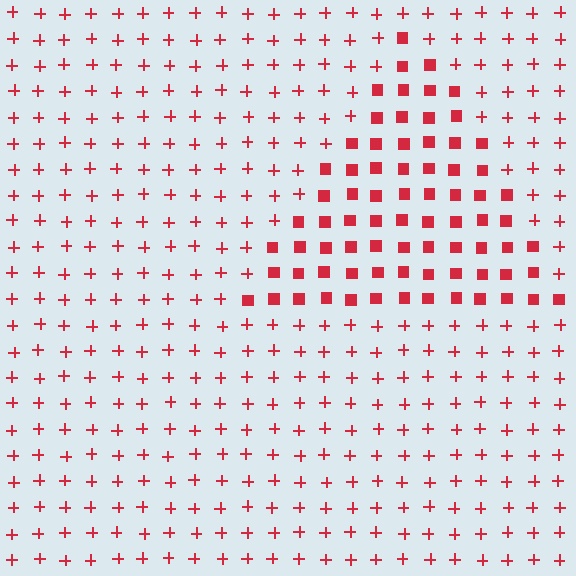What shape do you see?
I see a triangle.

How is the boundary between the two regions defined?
The boundary is defined by a change in element shape: squares inside vs. plus signs outside. All elements share the same color and spacing.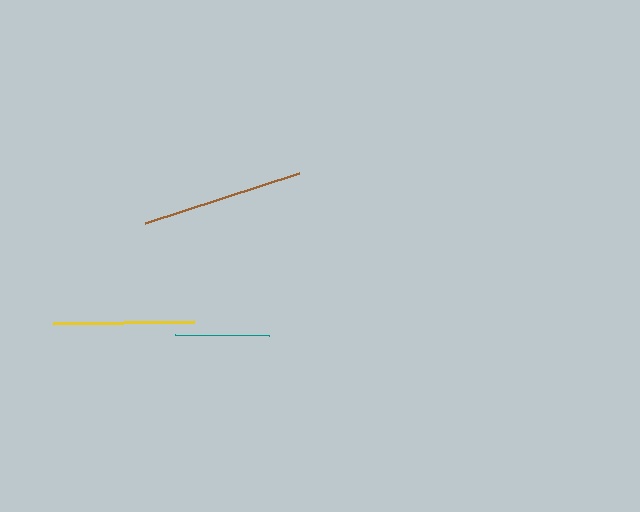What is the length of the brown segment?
The brown segment is approximately 162 pixels long.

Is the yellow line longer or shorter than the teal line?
The yellow line is longer than the teal line.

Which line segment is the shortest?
The teal line is the shortest at approximately 94 pixels.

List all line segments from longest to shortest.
From longest to shortest: brown, yellow, teal.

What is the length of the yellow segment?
The yellow segment is approximately 141 pixels long.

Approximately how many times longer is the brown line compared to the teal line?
The brown line is approximately 1.7 times the length of the teal line.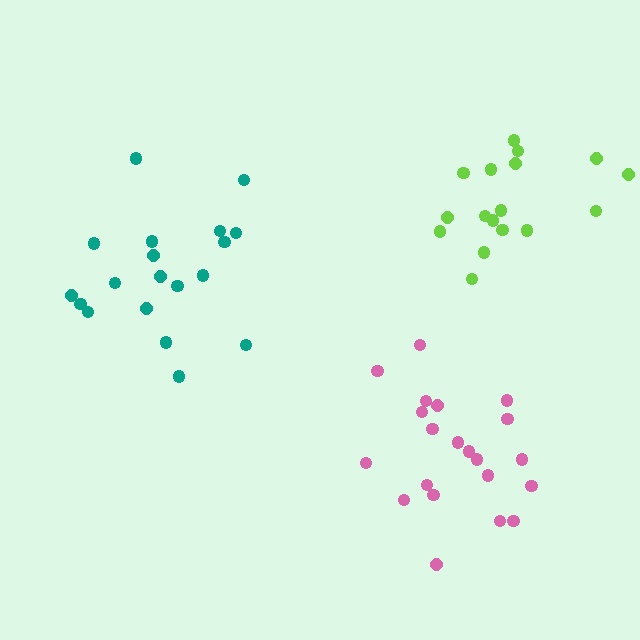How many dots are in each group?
Group 1: 17 dots, Group 2: 19 dots, Group 3: 21 dots (57 total).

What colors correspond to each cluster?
The clusters are colored: lime, teal, pink.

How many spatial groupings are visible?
There are 3 spatial groupings.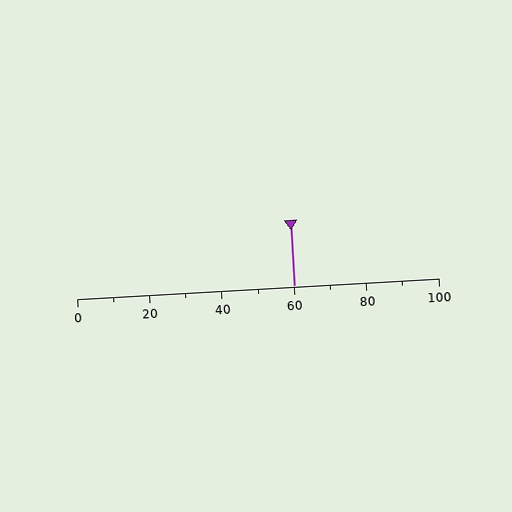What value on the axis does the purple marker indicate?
The marker indicates approximately 60.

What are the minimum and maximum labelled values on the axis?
The axis runs from 0 to 100.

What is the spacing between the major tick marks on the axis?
The major ticks are spaced 20 apart.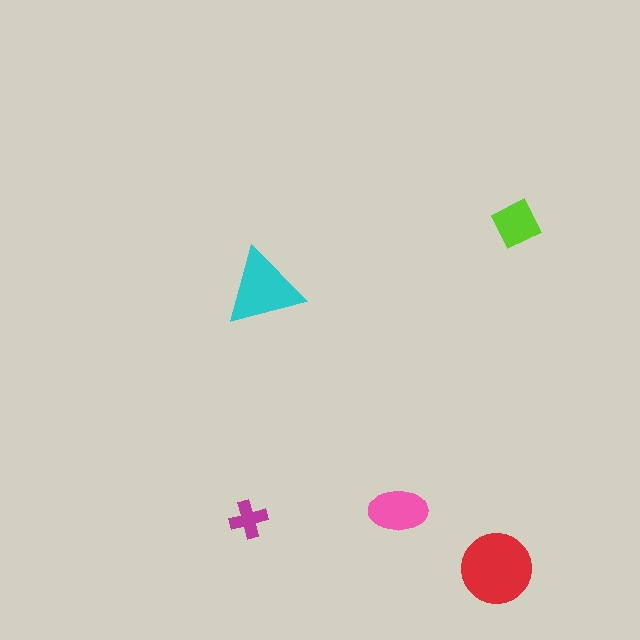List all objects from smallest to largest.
The magenta cross, the lime square, the pink ellipse, the cyan triangle, the red circle.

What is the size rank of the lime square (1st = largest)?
4th.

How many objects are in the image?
There are 5 objects in the image.